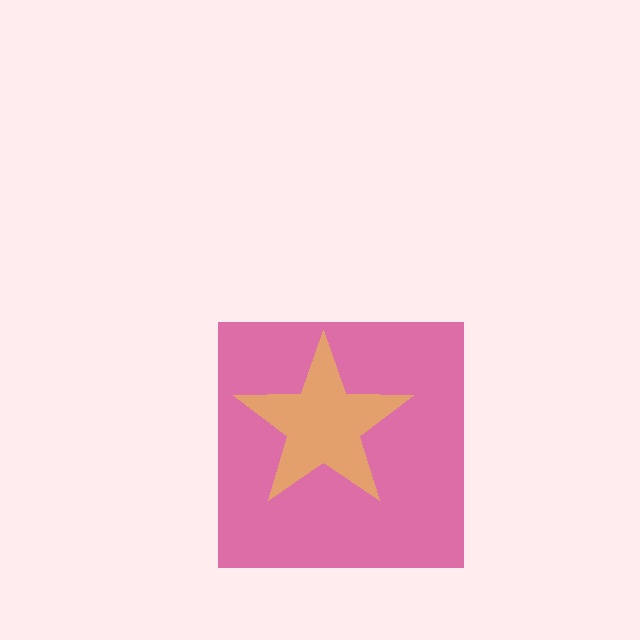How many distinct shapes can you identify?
There are 2 distinct shapes: a magenta square, a yellow star.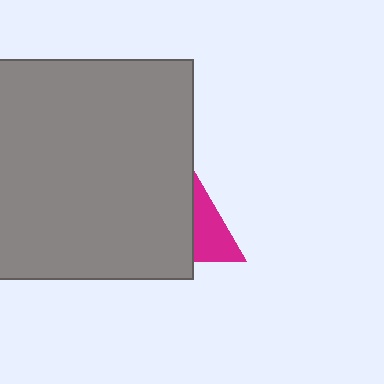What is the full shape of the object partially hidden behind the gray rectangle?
The partially hidden object is a magenta triangle.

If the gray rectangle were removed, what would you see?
You would see the complete magenta triangle.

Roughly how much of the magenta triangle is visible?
A small part of it is visible (roughly 37%).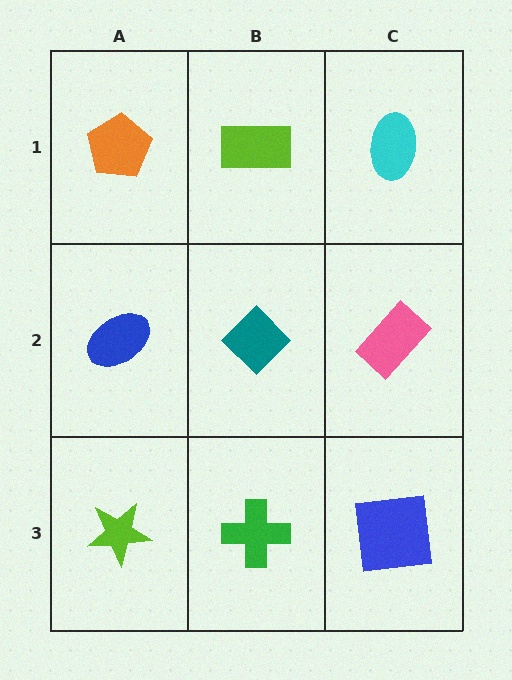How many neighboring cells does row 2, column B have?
4.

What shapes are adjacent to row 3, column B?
A teal diamond (row 2, column B), a lime star (row 3, column A), a blue square (row 3, column C).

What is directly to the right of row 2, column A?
A teal diamond.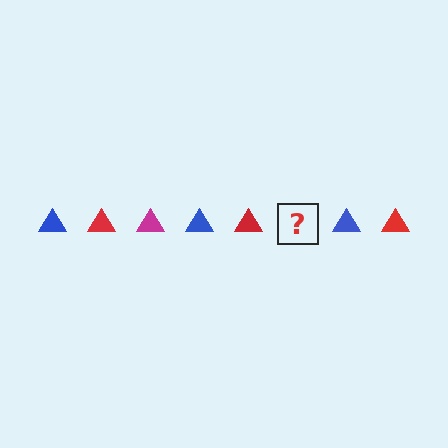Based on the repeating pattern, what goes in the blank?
The blank should be a magenta triangle.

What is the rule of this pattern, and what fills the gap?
The rule is that the pattern cycles through blue, red, magenta triangles. The gap should be filled with a magenta triangle.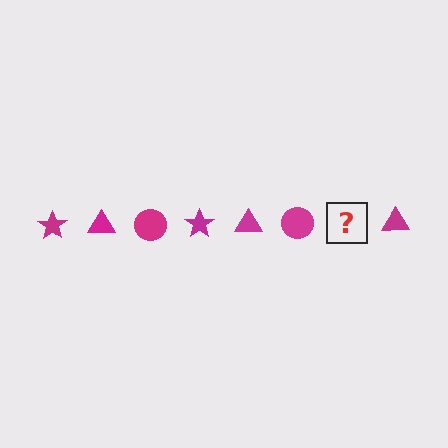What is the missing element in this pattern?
The missing element is a magenta star.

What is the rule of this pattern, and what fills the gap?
The rule is that the pattern cycles through star, triangle, circle shapes in magenta. The gap should be filled with a magenta star.